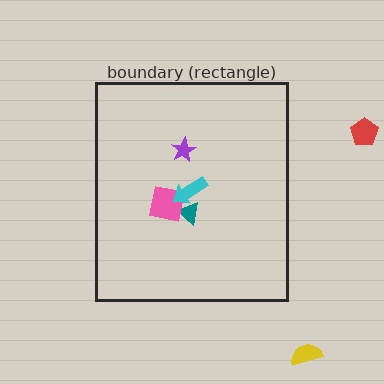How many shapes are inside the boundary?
4 inside, 2 outside.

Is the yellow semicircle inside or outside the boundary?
Outside.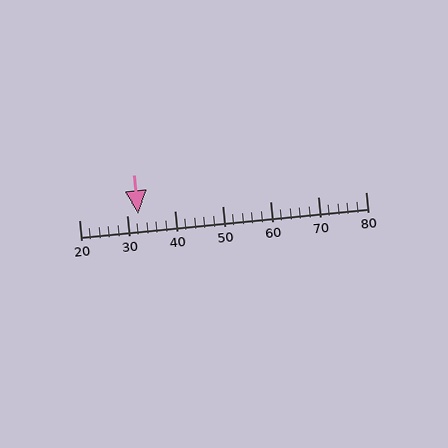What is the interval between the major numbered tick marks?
The major tick marks are spaced 10 units apart.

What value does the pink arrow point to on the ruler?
The pink arrow points to approximately 32.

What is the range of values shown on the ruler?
The ruler shows values from 20 to 80.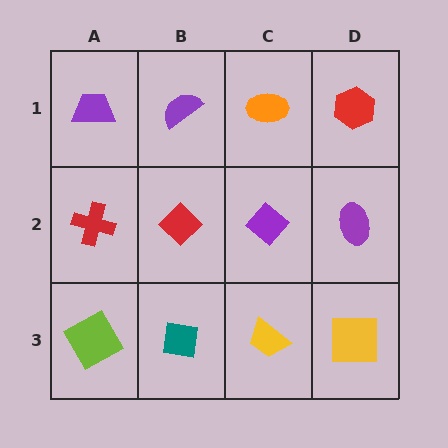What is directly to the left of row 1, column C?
A purple semicircle.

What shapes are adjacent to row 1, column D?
A purple ellipse (row 2, column D), an orange ellipse (row 1, column C).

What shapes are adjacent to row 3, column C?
A purple diamond (row 2, column C), a teal square (row 3, column B), a yellow square (row 3, column D).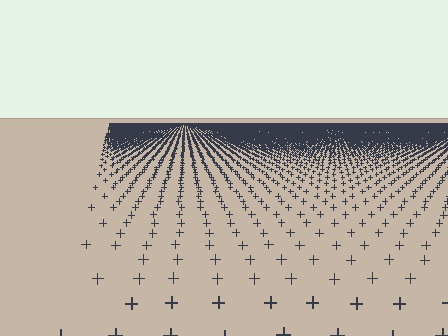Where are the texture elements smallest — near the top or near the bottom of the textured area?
Near the top.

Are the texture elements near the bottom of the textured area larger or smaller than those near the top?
Larger. Near the bottom, elements are closer to the viewer and appear at a bigger on-screen size.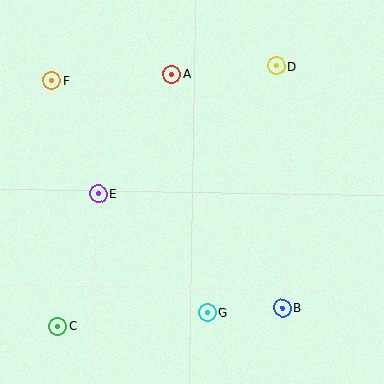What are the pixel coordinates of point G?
Point G is at (207, 313).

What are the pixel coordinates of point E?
Point E is at (98, 194).